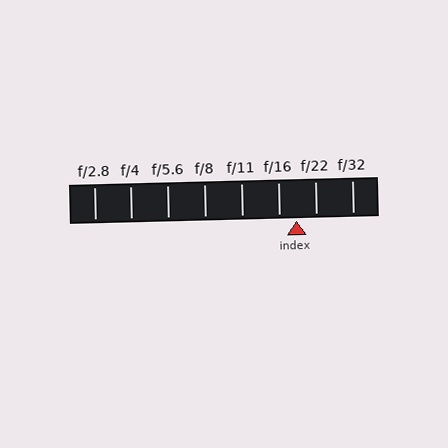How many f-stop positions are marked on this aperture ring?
There are 8 f-stop positions marked.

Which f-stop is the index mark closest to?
The index mark is closest to f/16.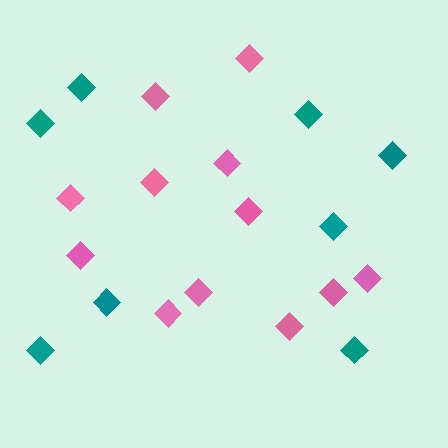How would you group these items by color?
There are 2 groups: one group of pink diamonds (12) and one group of teal diamonds (8).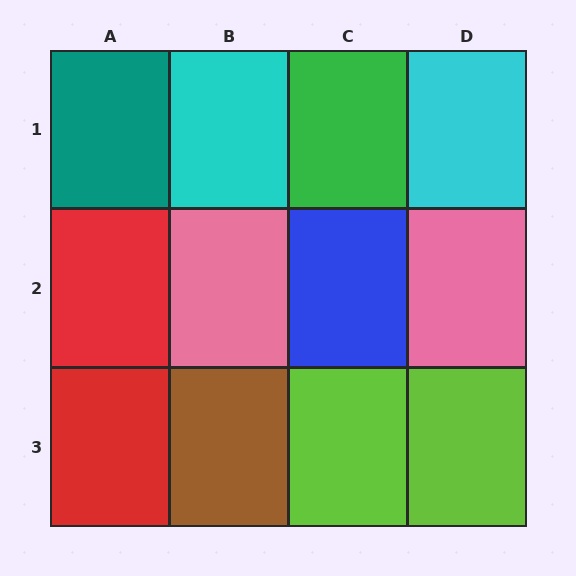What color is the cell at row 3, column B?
Brown.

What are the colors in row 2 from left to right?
Red, pink, blue, pink.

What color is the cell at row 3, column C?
Lime.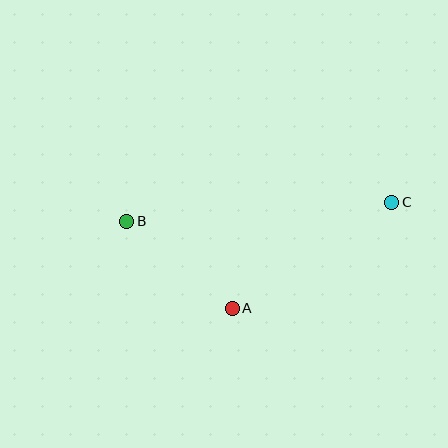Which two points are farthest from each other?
Points B and C are farthest from each other.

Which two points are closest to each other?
Points A and B are closest to each other.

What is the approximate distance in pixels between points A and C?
The distance between A and C is approximately 192 pixels.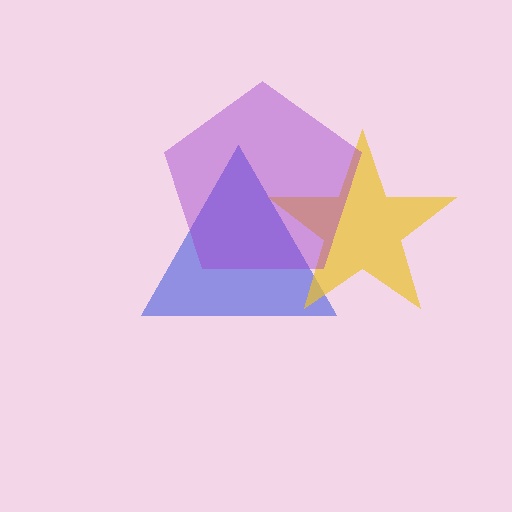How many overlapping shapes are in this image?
There are 3 overlapping shapes in the image.